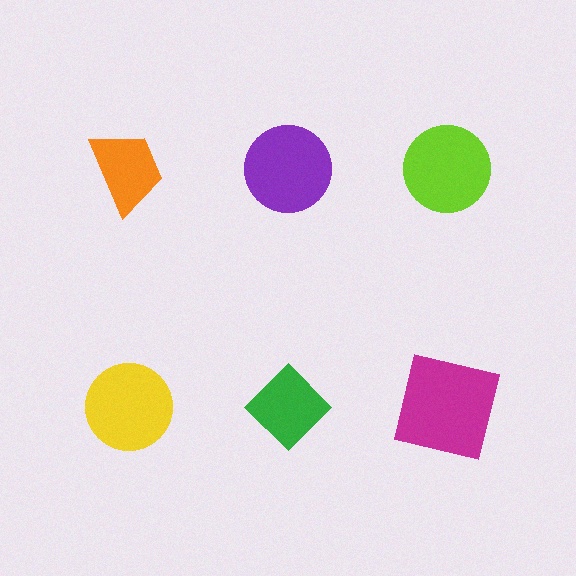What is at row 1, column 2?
A purple circle.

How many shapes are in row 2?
3 shapes.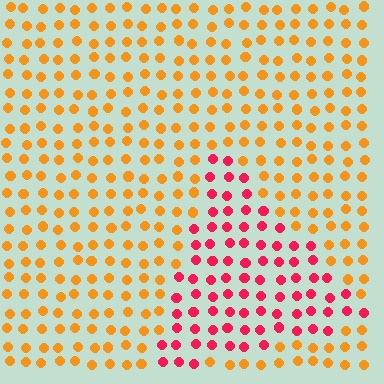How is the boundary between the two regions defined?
The boundary is defined purely by a slight shift in hue (about 50 degrees). Spacing, size, and orientation are identical on both sides.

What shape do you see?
I see a triangle.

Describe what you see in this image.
The image is filled with small orange elements in a uniform arrangement. A triangle-shaped region is visible where the elements are tinted to a slightly different hue, forming a subtle color boundary.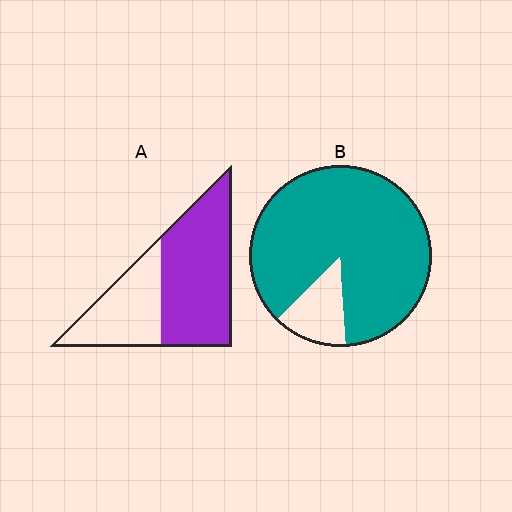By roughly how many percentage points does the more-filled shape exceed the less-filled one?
By roughly 25 percentage points (B over A).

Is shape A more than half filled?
Yes.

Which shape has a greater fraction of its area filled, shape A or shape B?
Shape B.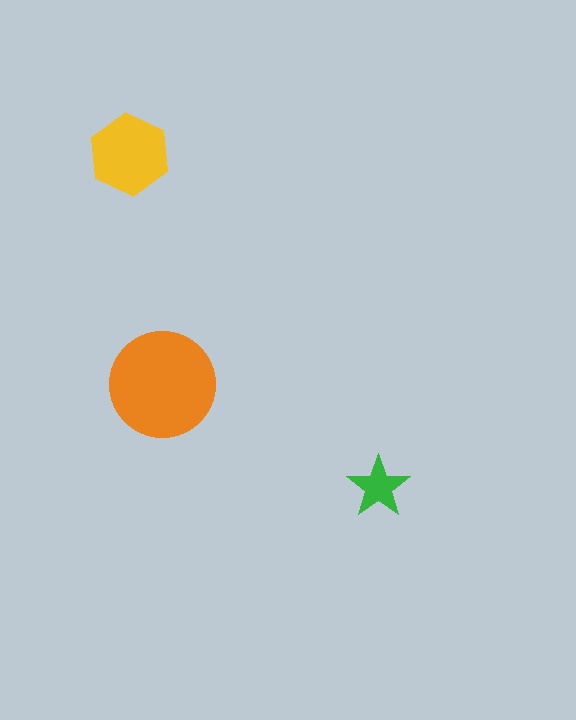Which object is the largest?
The orange circle.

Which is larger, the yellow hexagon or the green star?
The yellow hexagon.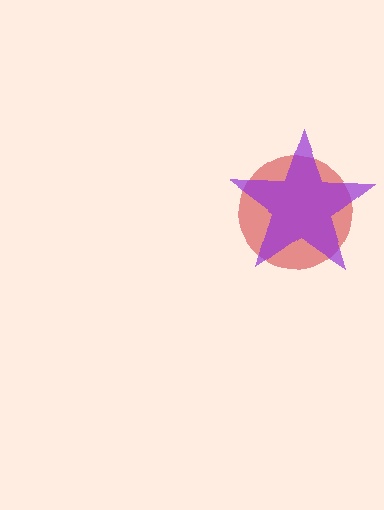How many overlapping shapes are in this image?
There are 2 overlapping shapes in the image.